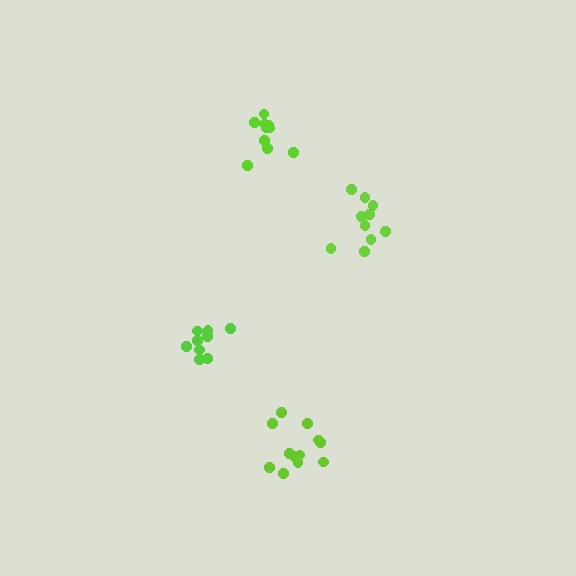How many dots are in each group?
Group 1: 10 dots, Group 2: 10 dots, Group 3: 13 dots, Group 4: 9 dots (42 total).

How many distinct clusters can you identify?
There are 4 distinct clusters.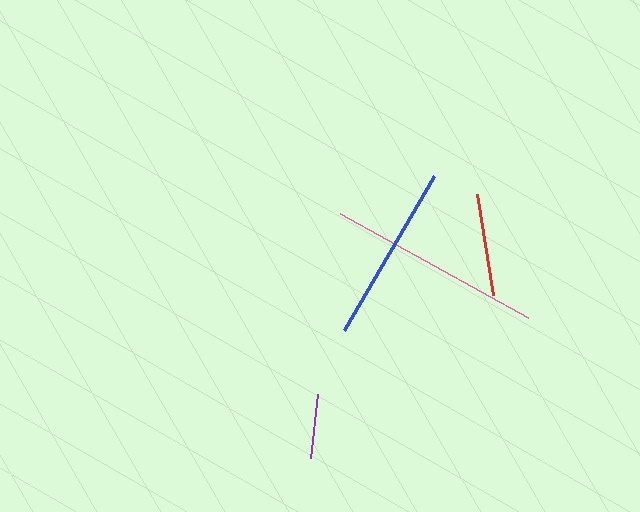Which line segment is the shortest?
The purple line is the shortest at approximately 64 pixels.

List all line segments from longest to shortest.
From longest to shortest: pink, blue, red, purple.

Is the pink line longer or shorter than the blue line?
The pink line is longer than the blue line.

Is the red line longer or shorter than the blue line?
The blue line is longer than the red line.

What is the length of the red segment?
The red segment is approximately 102 pixels long.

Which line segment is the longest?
The pink line is the longest at approximately 215 pixels.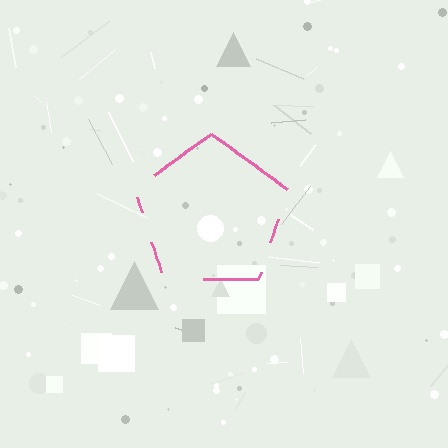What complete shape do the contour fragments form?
The contour fragments form a pentagon.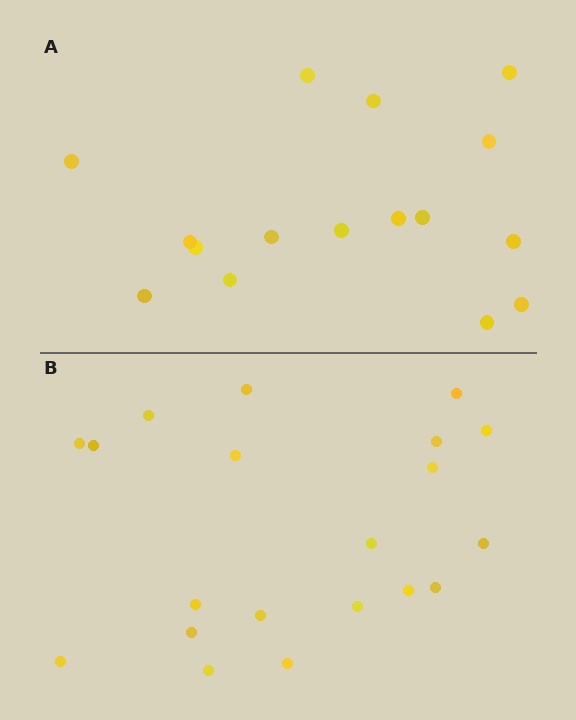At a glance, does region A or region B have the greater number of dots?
Region B (the bottom region) has more dots.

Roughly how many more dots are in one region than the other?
Region B has about 4 more dots than region A.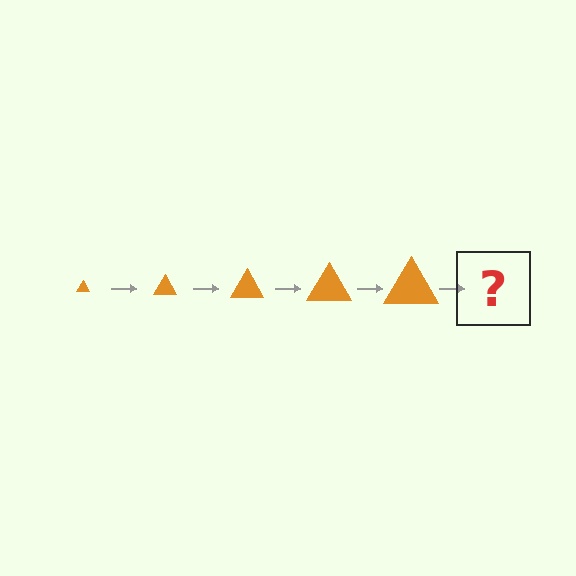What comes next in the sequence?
The next element should be an orange triangle, larger than the previous one.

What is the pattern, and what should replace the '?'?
The pattern is that the triangle gets progressively larger each step. The '?' should be an orange triangle, larger than the previous one.